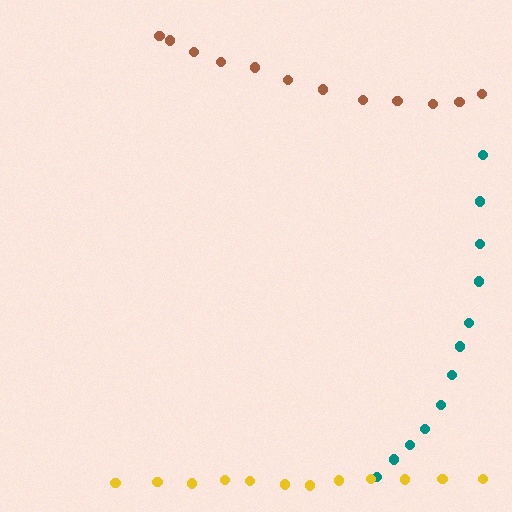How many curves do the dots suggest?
There are 3 distinct paths.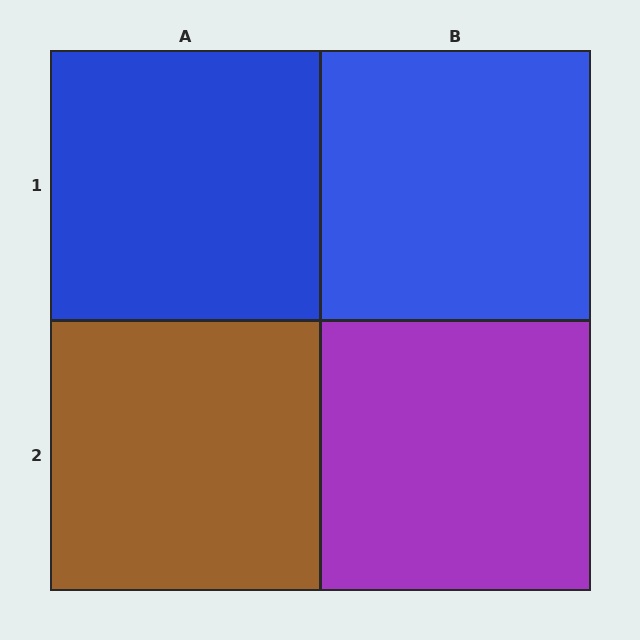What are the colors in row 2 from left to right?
Brown, purple.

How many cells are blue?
2 cells are blue.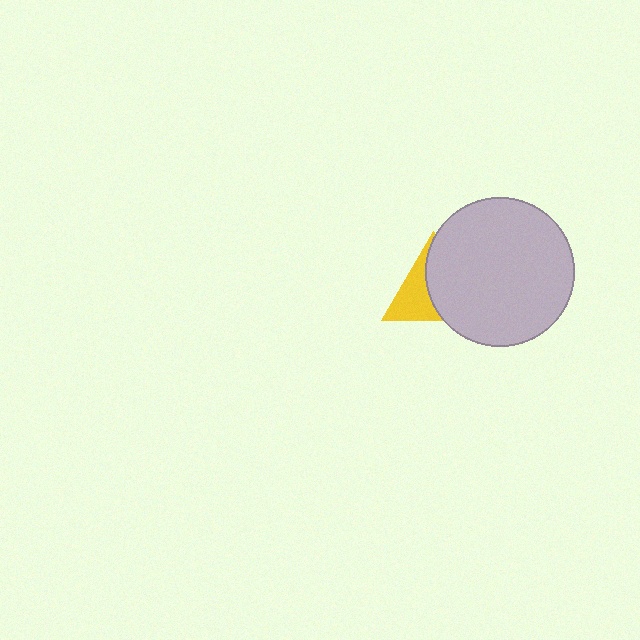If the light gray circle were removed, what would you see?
You would see the complete yellow triangle.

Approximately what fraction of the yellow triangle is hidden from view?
Roughly 56% of the yellow triangle is hidden behind the light gray circle.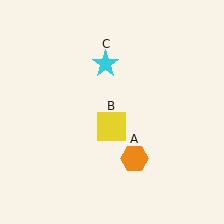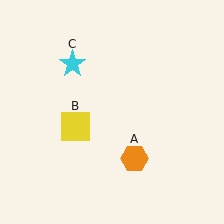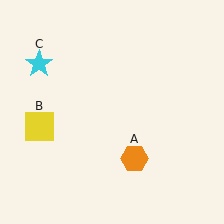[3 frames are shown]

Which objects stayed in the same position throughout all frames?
Orange hexagon (object A) remained stationary.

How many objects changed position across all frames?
2 objects changed position: yellow square (object B), cyan star (object C).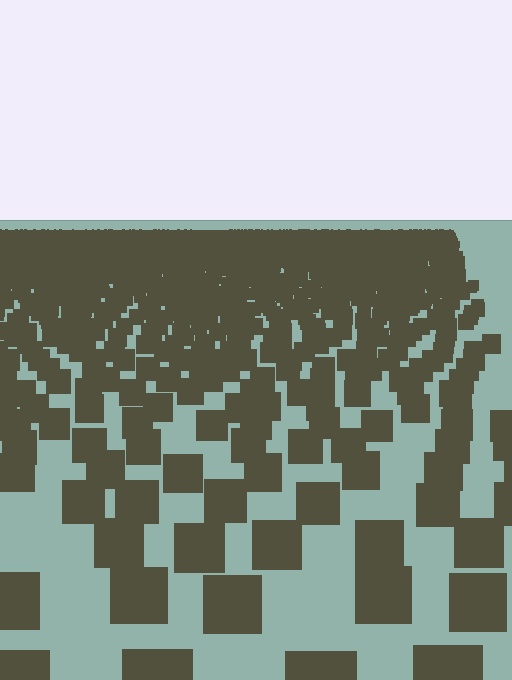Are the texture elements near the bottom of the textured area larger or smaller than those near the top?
Larger. Near the bottom, elements are closer to the viewer and appear at a bigger on-screen size.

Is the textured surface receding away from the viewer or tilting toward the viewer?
The surface is receding away from the viewer. Texture elements get smaller and denser toward the top.